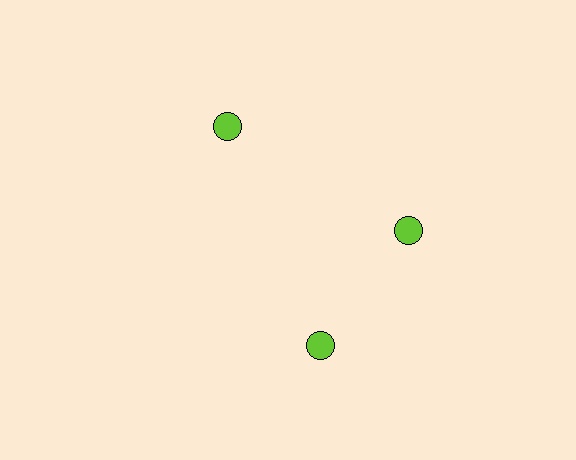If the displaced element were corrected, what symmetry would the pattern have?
It would have 3-fold rotational symmetry — the pattern would map onto itself every 120 degrees.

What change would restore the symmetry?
The symmetry would be restored by rotating it back into even spacing with its neighbors so that all 3 circles sit at equal angles and equal distance from the center.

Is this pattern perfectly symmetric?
No. The 3 lime circles are arranged in a ring, but one element near the 7 o'clock position is rotated out of alignment along the ring, breaking the 3-fold rotational symmetry.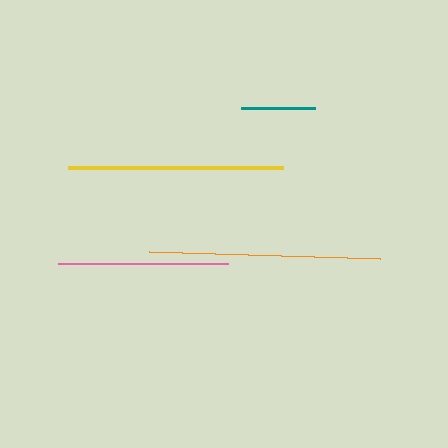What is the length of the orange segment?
The orange segment is approximately 231 pixels long.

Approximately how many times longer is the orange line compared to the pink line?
The orange line is approximately 1.4 times the length of the pink line.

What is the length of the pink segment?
The pink segment is approximately 169 pixels long.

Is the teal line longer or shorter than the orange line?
The orange line is longer than the teal line.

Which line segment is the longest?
The orange line is the longest at approximately 231 pixels.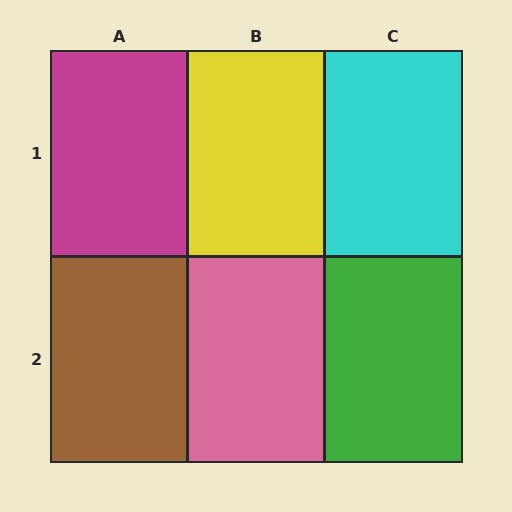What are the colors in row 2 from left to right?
Brown, pink, green.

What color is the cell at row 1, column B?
Yellow.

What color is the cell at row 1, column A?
Magenta.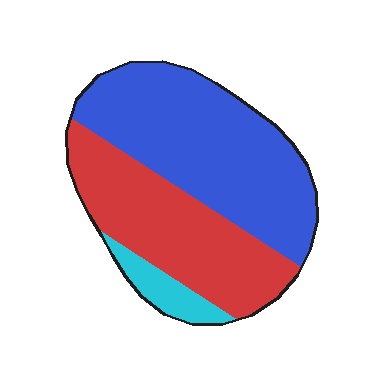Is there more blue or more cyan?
Blue.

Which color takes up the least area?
Cyan, at roughly 10%.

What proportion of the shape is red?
Red covers roughly 40% of the shape.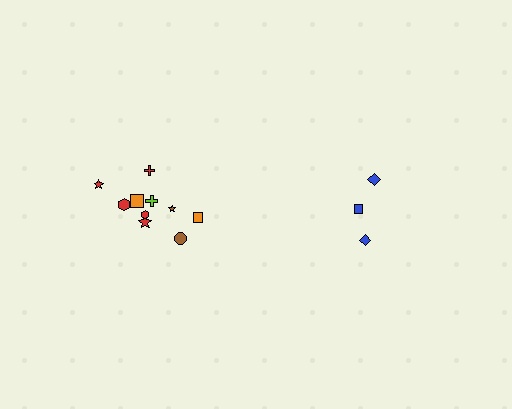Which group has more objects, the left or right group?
The left group.